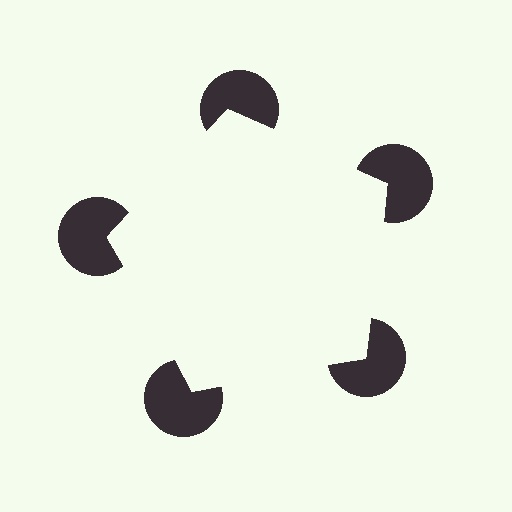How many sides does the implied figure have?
5 sides.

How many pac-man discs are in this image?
There are 5 — one at each vertex of the illusory pentagon.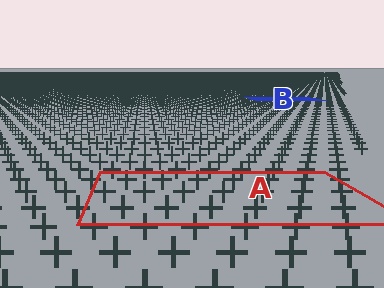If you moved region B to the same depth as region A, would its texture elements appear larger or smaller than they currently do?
They would appear larger. At a closer depth, the same texture elements are projected at a bigger on-screen size.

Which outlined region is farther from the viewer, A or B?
Region B is farther from the viewer — the texture elements inside it appear smaller and more densely packed.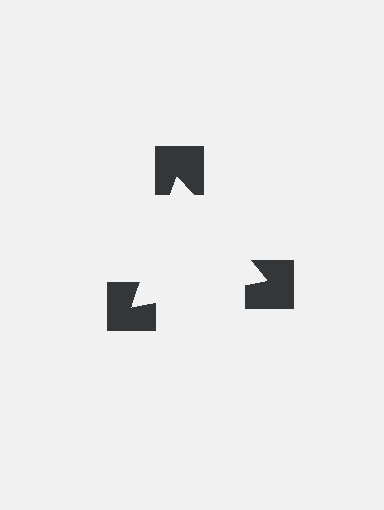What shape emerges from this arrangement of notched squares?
An illusory triangle — its edges are inferred from the aligned wedge cuts in the notched squares, not physically drawn.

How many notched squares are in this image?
There are 3 — one at each vertex of the illusory triangle.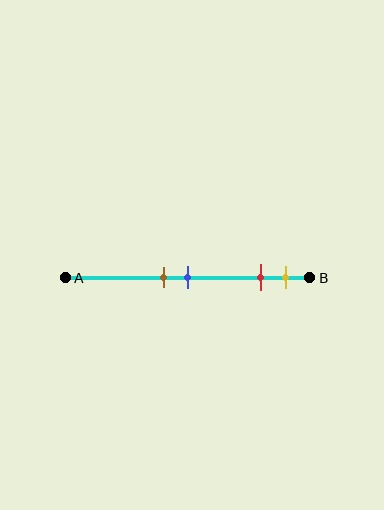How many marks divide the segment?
There are 4 marks dividing the segment.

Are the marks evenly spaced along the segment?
No, the marks are not evenly spaced.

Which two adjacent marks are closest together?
The brown and blue marks are the closest adjacent pair.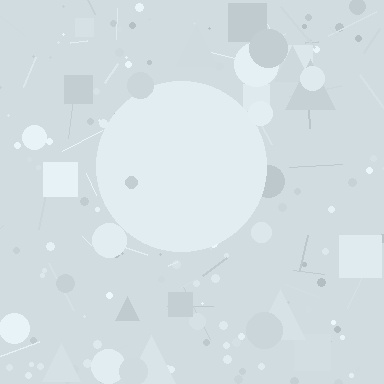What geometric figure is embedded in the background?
A circle is embedded in the background.